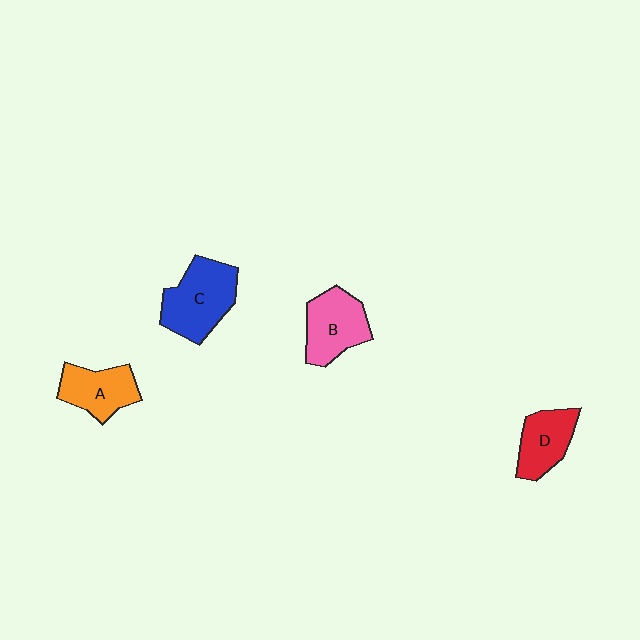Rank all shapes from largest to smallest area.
From largest to smallest: C (blue), B (pink), A (orange), D (red).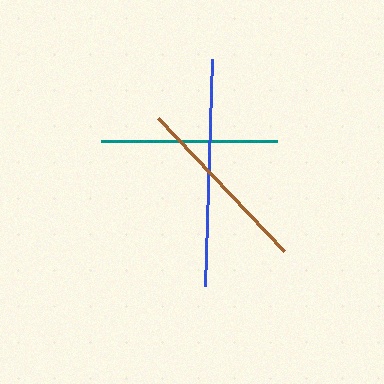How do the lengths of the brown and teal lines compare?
The brown and teal lines are approximately the same length.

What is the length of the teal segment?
The teal segment is approximately 176 pixels long.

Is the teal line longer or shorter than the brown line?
The brown line is longer than the teal line.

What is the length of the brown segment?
The brown segment is approximately 183 pixels long.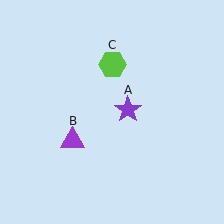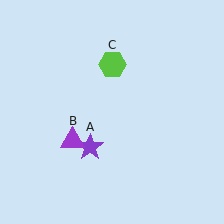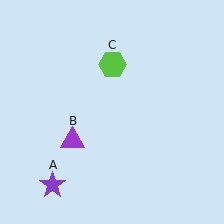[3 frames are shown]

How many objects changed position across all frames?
1 object changed position: purple star (object A).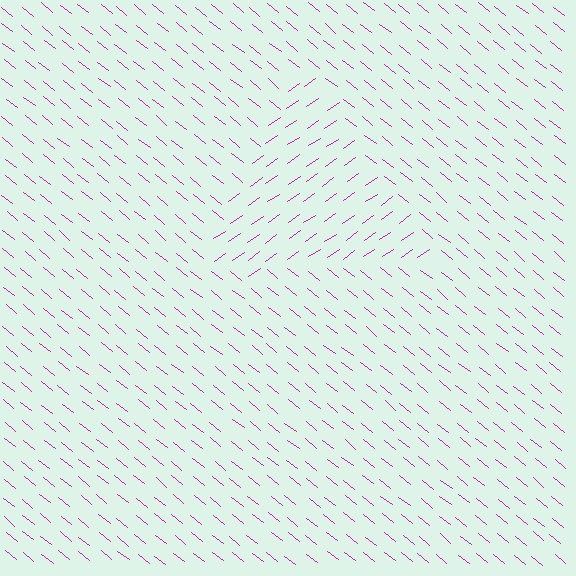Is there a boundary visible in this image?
Yes, there is a texture boundary formed by a change in line orientation.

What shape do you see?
I see a triangle.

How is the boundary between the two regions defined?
The boundary is defined purely by a change in line orientation (approximately 74 degrees difference). All lines are the same color and thickness.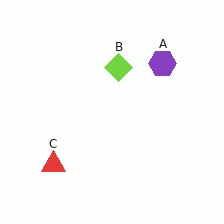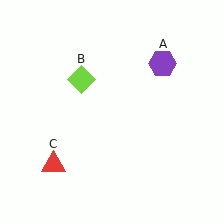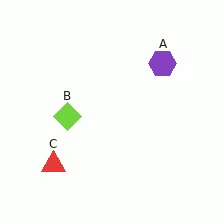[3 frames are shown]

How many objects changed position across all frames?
1 object changed position: lime diamond (object B).